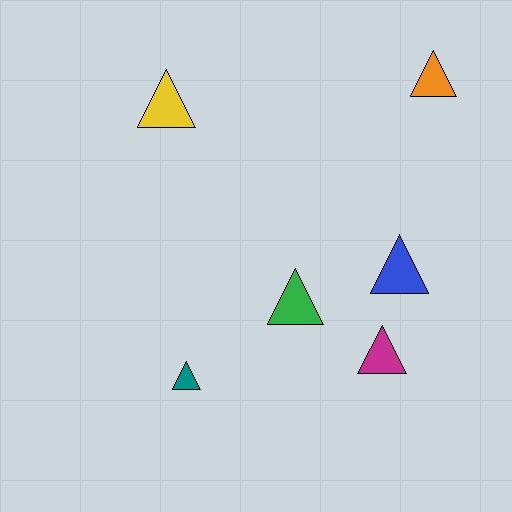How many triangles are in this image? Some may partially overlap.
There are 6 triangles.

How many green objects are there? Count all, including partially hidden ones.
There is 1 green object.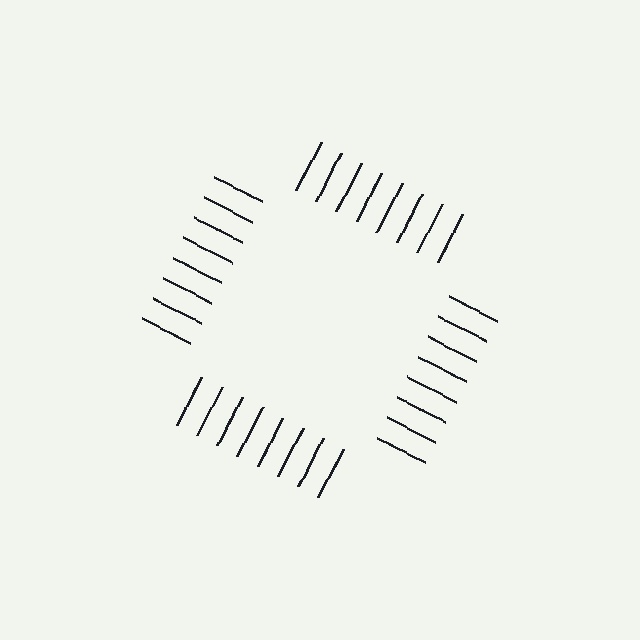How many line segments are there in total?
32 — 8 along each of the 4 edges.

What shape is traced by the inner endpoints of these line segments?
An illusory square — the line segments terminate on its edges but no continuous stroke is drawn.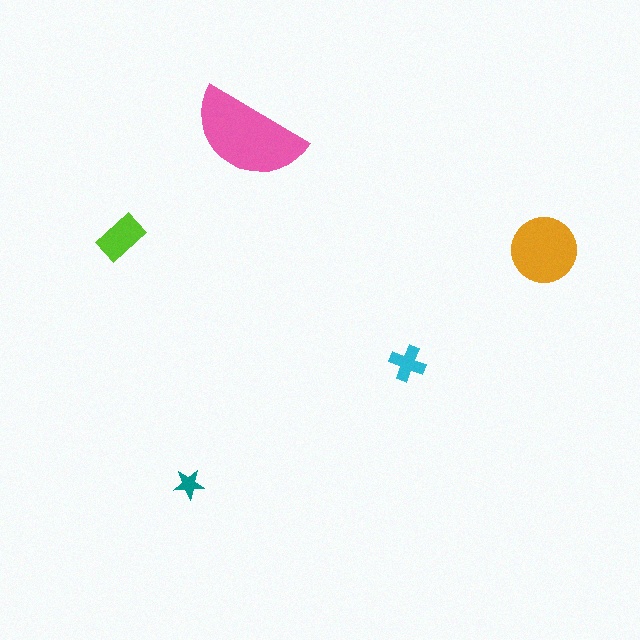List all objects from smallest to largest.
The teal star, the cyan cross, the lime rectangle, the orange circle, the pink semicircle.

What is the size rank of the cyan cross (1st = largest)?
4th.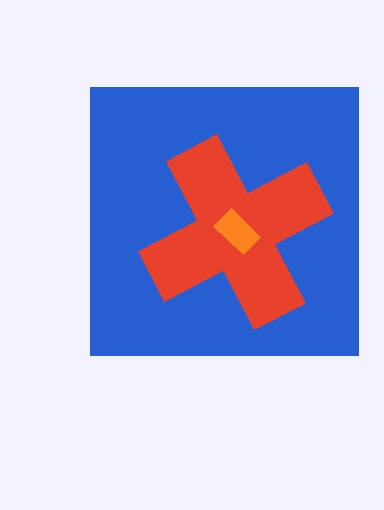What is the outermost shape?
The blue square.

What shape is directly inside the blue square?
The red cross.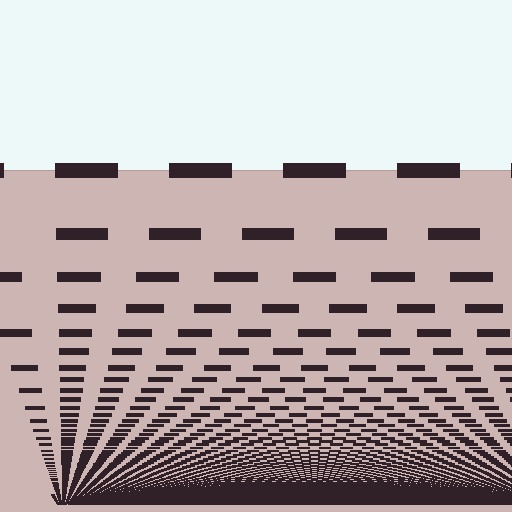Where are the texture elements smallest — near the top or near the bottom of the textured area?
Near the bottom.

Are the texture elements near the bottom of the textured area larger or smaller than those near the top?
Smaller. The gradient is inverted — elements near the bottom are smaller and denser.